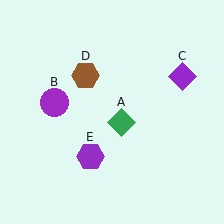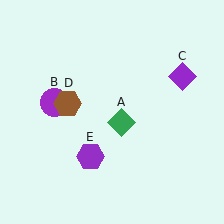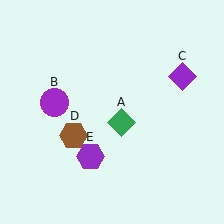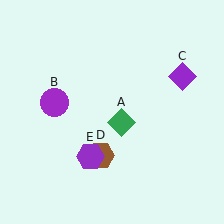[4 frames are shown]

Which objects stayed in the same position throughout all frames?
Green diamond (object A) and purple circle (object B) and purple diamond (object C) and purple hexagon (object E) remained stationary.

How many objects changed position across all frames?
1 object changed position: brown hexagon (object D).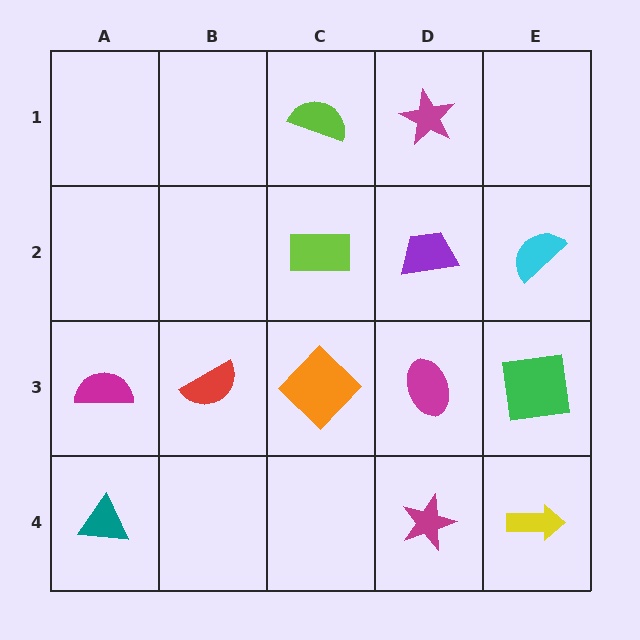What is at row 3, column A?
A magenta semicircle.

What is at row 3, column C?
An orange diamond.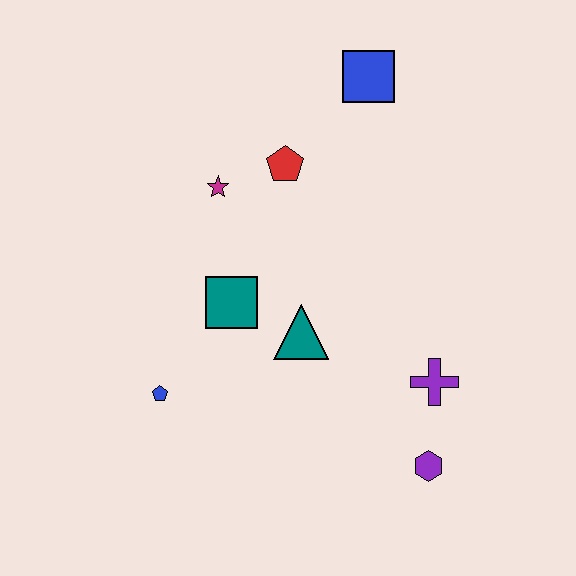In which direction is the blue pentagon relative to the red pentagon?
The blue pentagon is below the red pentagon.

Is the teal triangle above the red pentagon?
No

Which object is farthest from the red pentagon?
The purple hexagon is farthest from the red pentagon.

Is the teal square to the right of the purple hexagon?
No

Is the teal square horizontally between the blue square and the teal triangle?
No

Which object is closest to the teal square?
The teal triangle is closest to the teal square.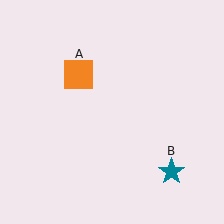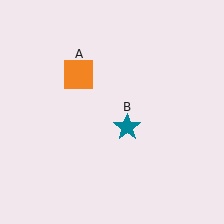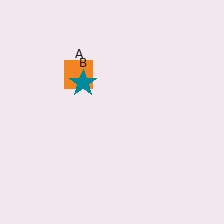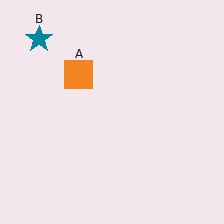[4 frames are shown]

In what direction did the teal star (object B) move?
The teal star (object B) moved up and to the left.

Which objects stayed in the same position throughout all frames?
Orange square (object A) remained stationary.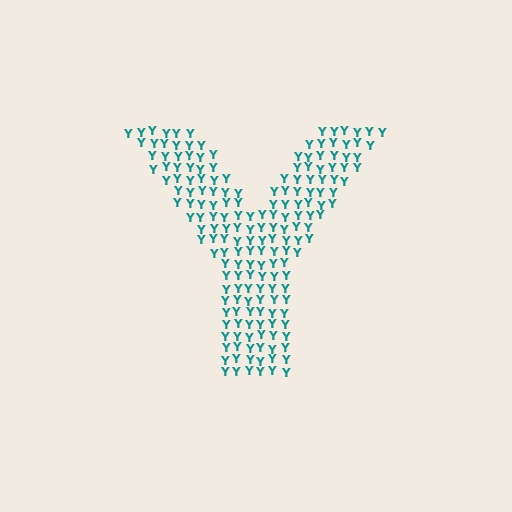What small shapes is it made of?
It is made of small letter Y's.